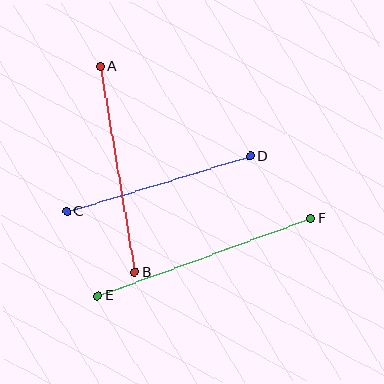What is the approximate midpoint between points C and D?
The midpoint is at approximately (158, 184) pixels.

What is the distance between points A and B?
The distance is approximately 208 pixels.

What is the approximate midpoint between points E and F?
The midpoint is at approximately (204, 257) pixels.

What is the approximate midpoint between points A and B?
The midpoint is at approximately (117, 170) pixels.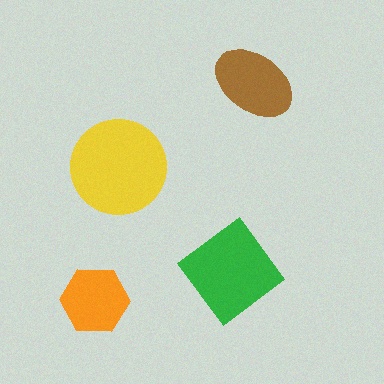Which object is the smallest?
The orange hexagon.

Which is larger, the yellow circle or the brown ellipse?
The yellow circle.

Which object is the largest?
The yellow circle.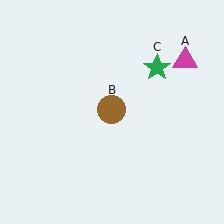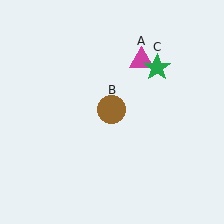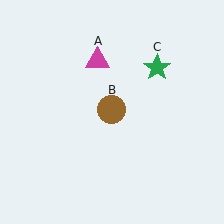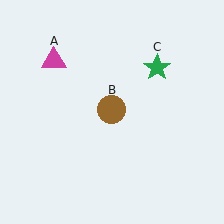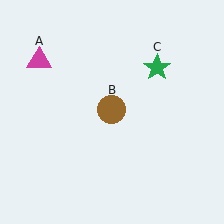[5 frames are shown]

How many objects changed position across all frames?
1 object changed position: magenta triangle (object A).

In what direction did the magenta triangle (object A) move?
The magenta triangle (object A) moved left.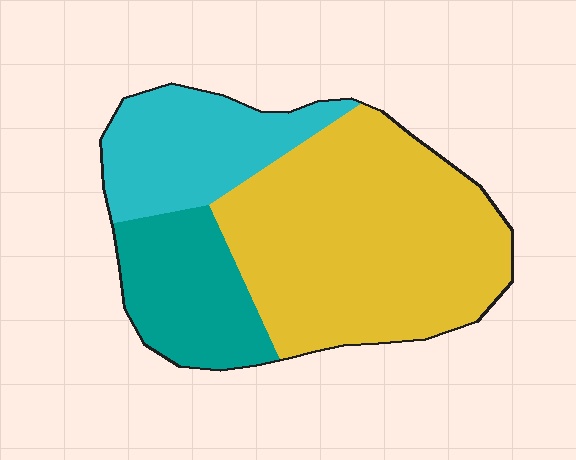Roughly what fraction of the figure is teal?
Teal takes up about one fifth (1/5) of the figure.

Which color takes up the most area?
Yellow, at roughly 55%.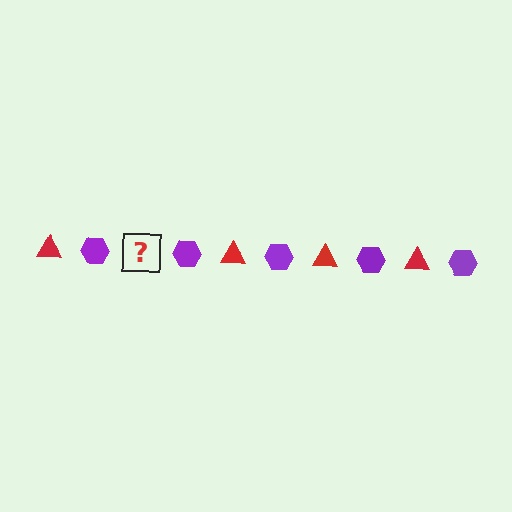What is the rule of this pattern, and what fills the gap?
The rule is that the pattern alternates between red triangle and purple hexagon. The gap should be filled with a red triangle.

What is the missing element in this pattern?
The missing element is a red triangle.